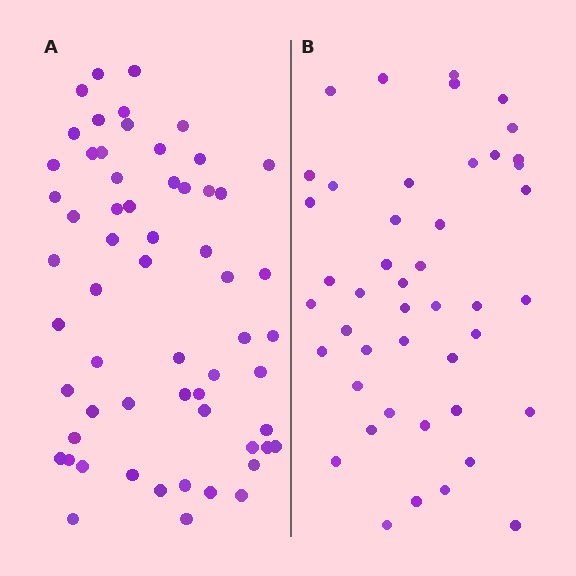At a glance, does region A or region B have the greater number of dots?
Region A (the left region) has more dots.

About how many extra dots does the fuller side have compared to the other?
Region A has approximately 15 more dots than region B.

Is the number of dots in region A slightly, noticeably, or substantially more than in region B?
Region A has noticeably more, but not dramatically so. The ratio is roughly 1.3 to 1.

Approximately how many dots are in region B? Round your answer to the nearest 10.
About 40 dots. (The exact count is 45, which rounds to 40.)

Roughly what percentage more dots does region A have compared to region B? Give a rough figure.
About 35% more.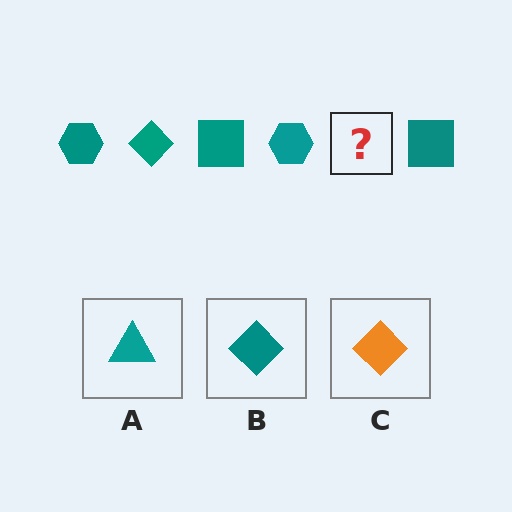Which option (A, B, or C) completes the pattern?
B.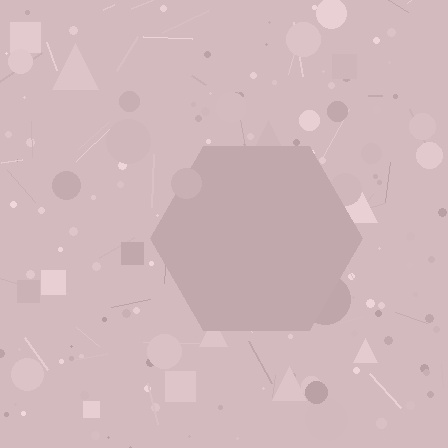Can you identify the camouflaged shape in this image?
The camouflaged shape is a hexagon.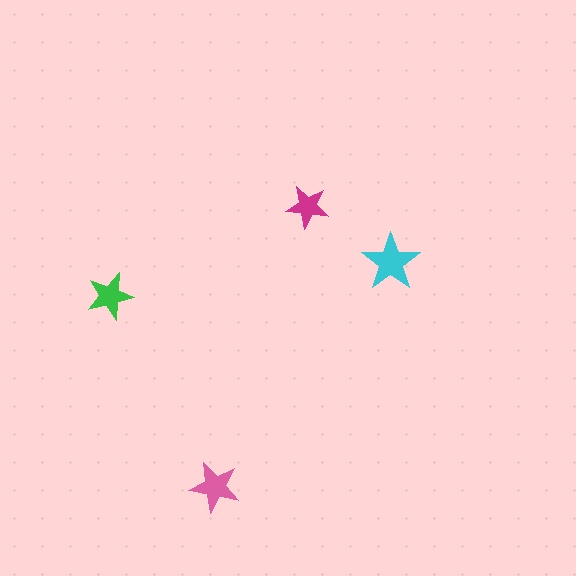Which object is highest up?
The magenta star is topmost.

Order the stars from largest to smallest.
the cyan one, the pink one, the green one, the magenta one.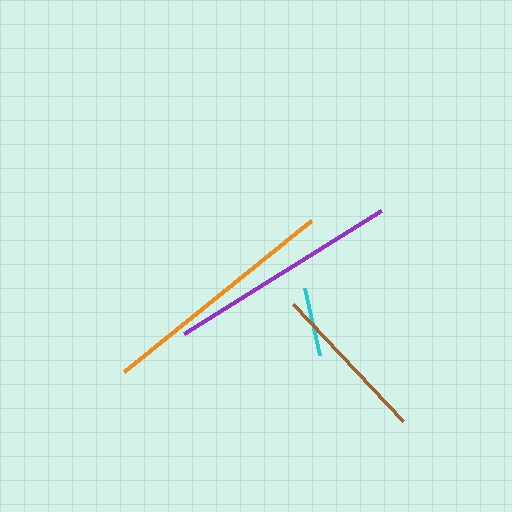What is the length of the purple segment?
The purple segment is approximately 232 pixels long.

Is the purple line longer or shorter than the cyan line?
The purple line is longer than the cyan line.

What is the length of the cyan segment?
The cyan segment is approximately 69 pixels long.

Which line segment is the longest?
The orange line is the longest at approximately 241 pixels.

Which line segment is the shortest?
The cyan line is the shortest at approximately 69 pixels.